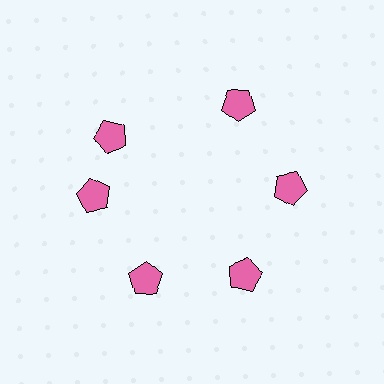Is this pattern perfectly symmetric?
No. The 6 pink pentagons are arranged in a ring, but one element near the 11 o'clock position is rotated out of alignment along the ring, breaking the 6-fold rotational symmetry.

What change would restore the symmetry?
The symmetry would be restored by rotating it back into even spacing with its neighbors so that all 6 pentagons sit at equal angles and equal distance from the center.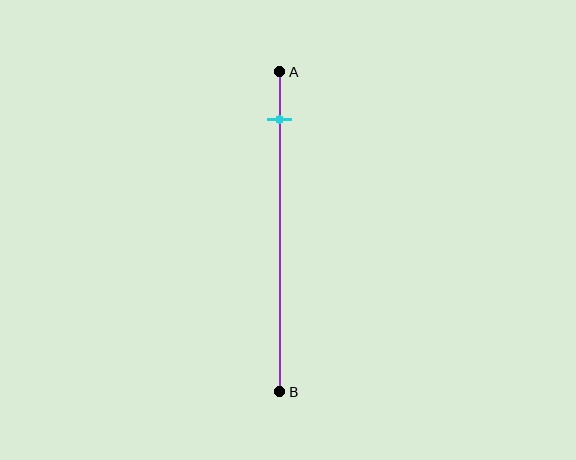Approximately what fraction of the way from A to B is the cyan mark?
The cyan mark is approximately 15% of the way from A to B.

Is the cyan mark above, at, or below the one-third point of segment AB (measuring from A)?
The cyan mark is above the one-third point of segment AB.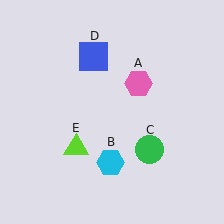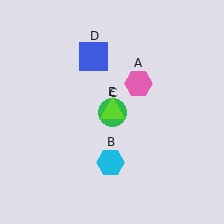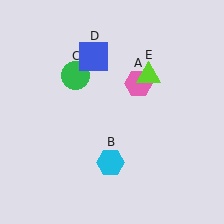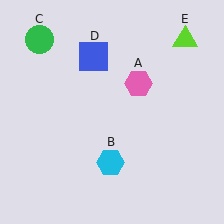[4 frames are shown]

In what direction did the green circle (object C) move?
The green circle (object C) moved up and to the left.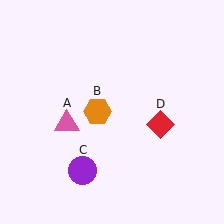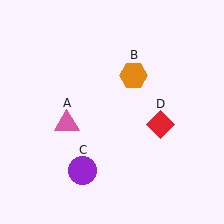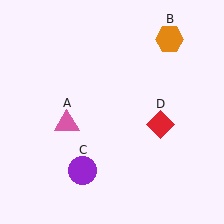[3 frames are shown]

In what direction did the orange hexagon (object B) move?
The orange hexagon (object B) moved up and to the right.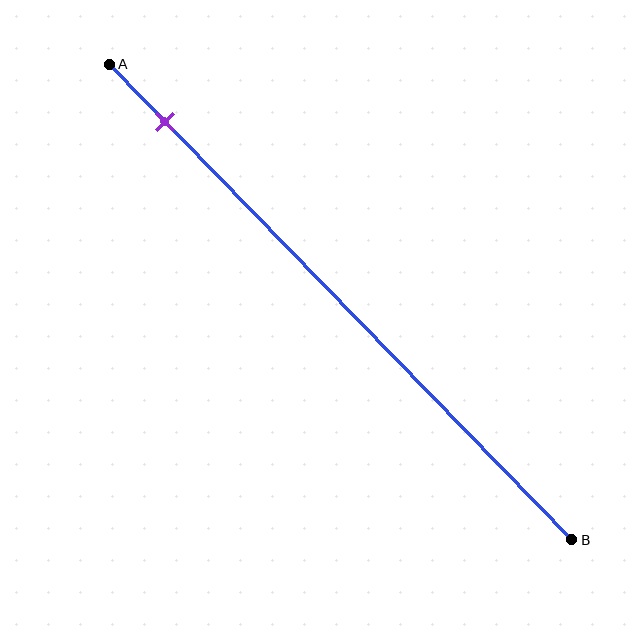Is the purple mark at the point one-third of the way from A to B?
No, the mark is at about 10% from A, not at the 33% one-third point.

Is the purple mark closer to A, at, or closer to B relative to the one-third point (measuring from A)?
The purple mark is closer to point A than the one-third point of segment AB.